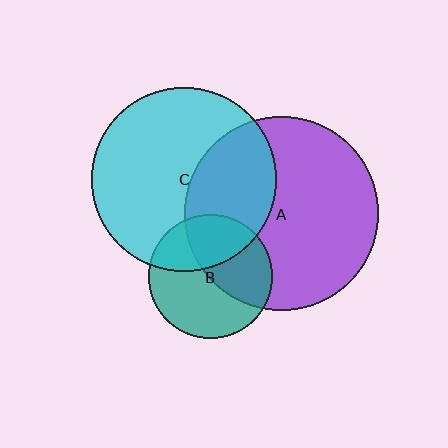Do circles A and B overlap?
Yes.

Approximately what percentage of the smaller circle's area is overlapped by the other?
Approximately 45%.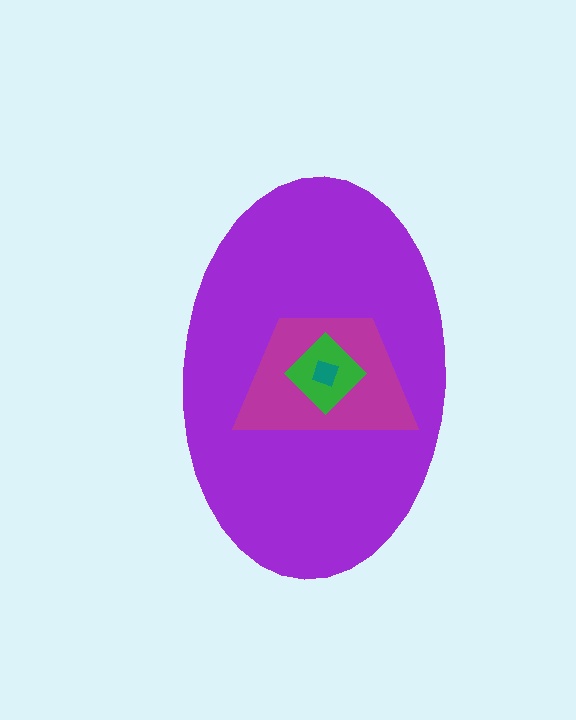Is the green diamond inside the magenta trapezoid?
Yes.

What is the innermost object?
The teal square.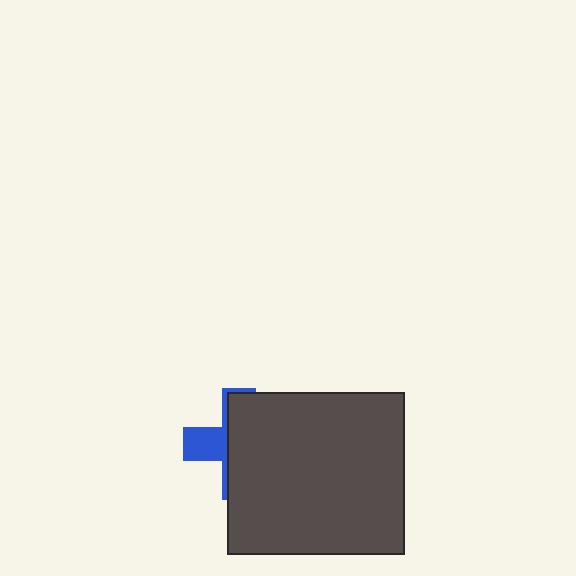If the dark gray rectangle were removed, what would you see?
You would see the complete blue cross.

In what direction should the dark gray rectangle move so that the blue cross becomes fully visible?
The dark gray rectangle should move right. That is the shortest direction to clear the overlap and leave the blue cross fully visible.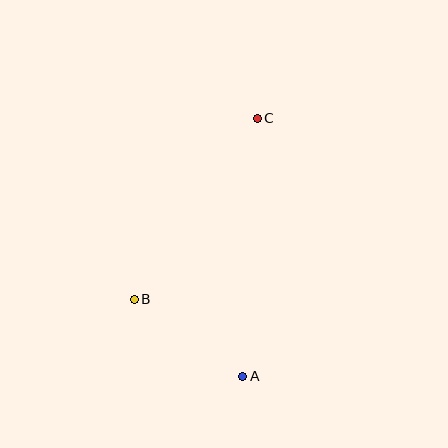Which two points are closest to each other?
Points A and B are closest to each other.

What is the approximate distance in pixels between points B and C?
The distance between B and C is approximately 219 pixels.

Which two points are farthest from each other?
Points A and C are farthest from each other.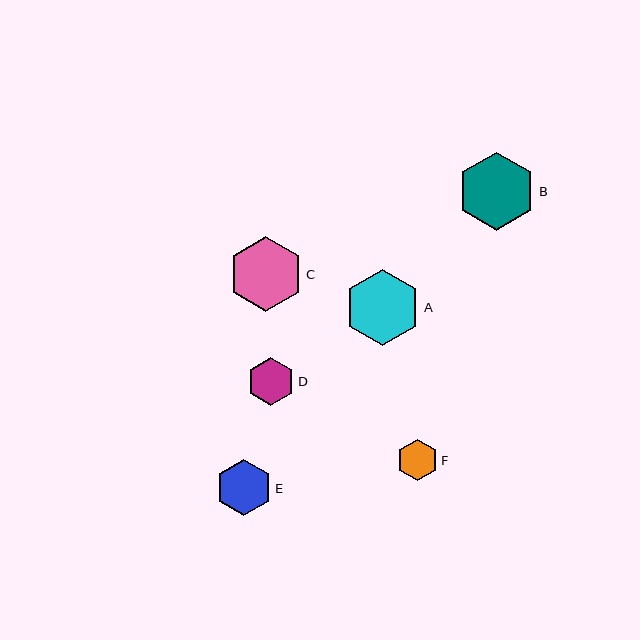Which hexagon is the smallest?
Hexagon F is the smallest with a size of approximately 41 pixels.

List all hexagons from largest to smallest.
From largest to smallest: B, A, C, E, D, F.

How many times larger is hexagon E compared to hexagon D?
Hexagon E is approximately 1.2 times the size of hexagon D.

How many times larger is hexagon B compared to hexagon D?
Hexagon B is approximately 1.6 times the size of hexagon D.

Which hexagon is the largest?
Hexagon B is the largest with a size of approximately 78 pixels.